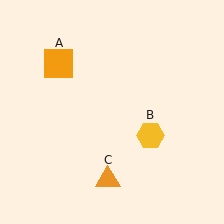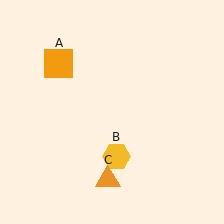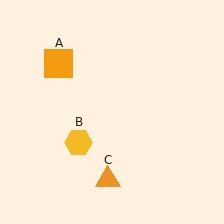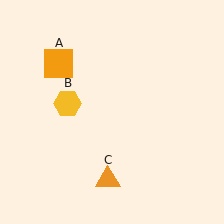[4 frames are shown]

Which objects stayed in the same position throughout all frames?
Orange square (object A) and orange triangle (object C) remained stationary.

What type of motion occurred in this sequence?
The yellow hexagon (object B) rotated clockwise around the center of the scene.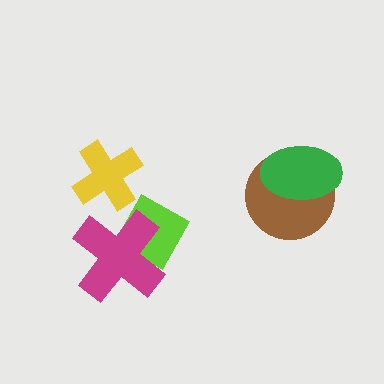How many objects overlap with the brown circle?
1 object overlaps with the brown circle.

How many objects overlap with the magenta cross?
1 object overlaps with the magenta cross.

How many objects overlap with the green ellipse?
1 object overlaps with the green ellipse.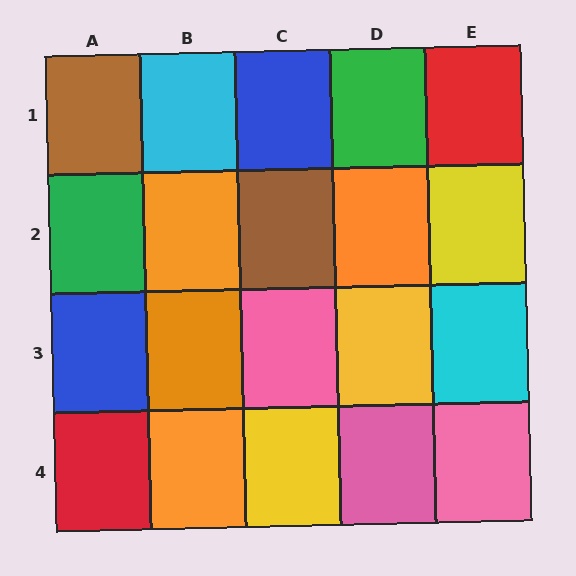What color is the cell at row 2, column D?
Orange.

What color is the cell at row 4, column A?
Red.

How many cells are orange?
4 cells are orange.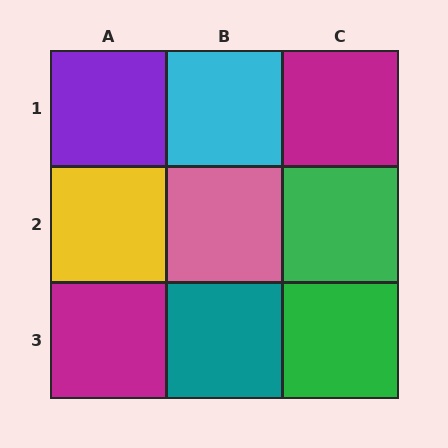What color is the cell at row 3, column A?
Magenta.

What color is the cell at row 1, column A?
Purple.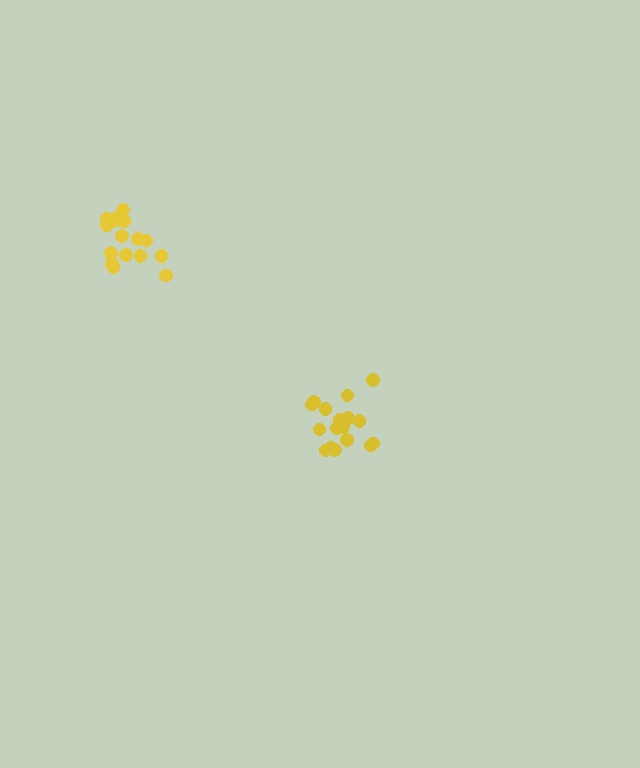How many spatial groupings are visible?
There are 2 spatial groupings.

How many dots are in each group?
Group 1: 17 dots, Group 2: 16 dots (33 total).